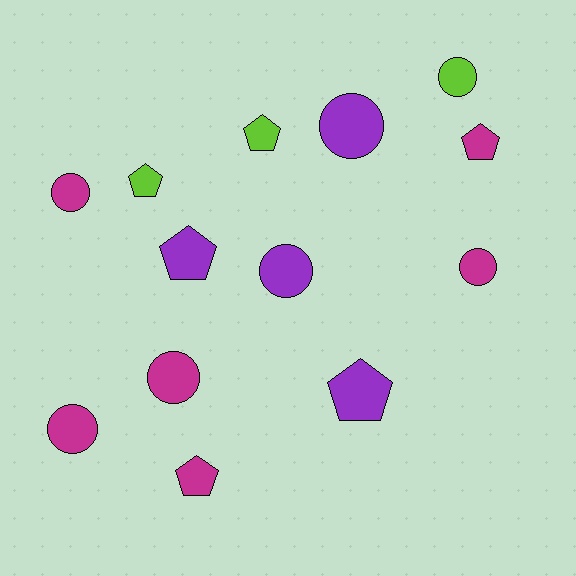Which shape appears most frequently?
Circle, with 7 objects.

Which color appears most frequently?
Magenta, with 6 objects.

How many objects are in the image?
There are 13 objects.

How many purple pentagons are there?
There are 2 purple pentagons.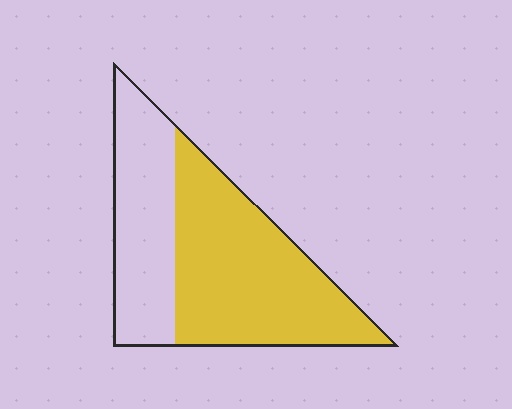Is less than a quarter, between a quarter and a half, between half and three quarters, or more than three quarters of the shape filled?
Between half and three quarters.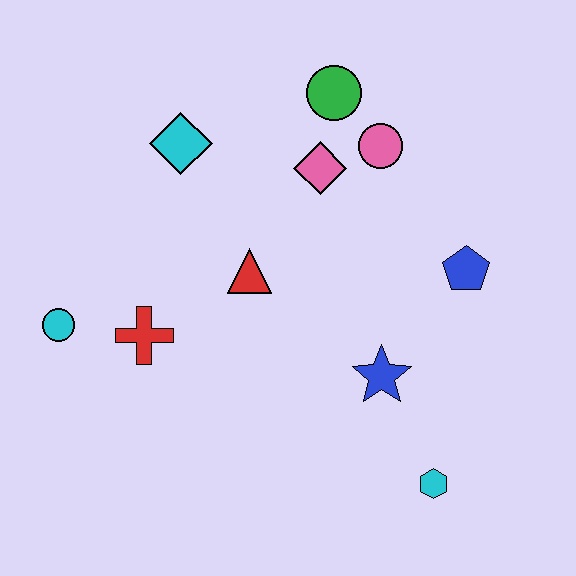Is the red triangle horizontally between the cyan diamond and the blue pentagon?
Yes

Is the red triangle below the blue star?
No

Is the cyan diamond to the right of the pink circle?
No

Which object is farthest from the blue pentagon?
The cyan circle is farthest from the blue pentagon.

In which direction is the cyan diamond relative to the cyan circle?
The cyan diamond is above the cyan circle.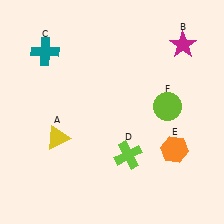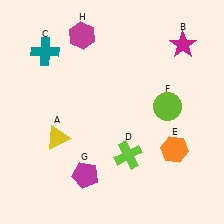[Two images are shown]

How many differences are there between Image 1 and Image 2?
There are 2 differences between the two images.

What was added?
A magenta pentagon (G), a magenta hexagon (H) were added in Image 2.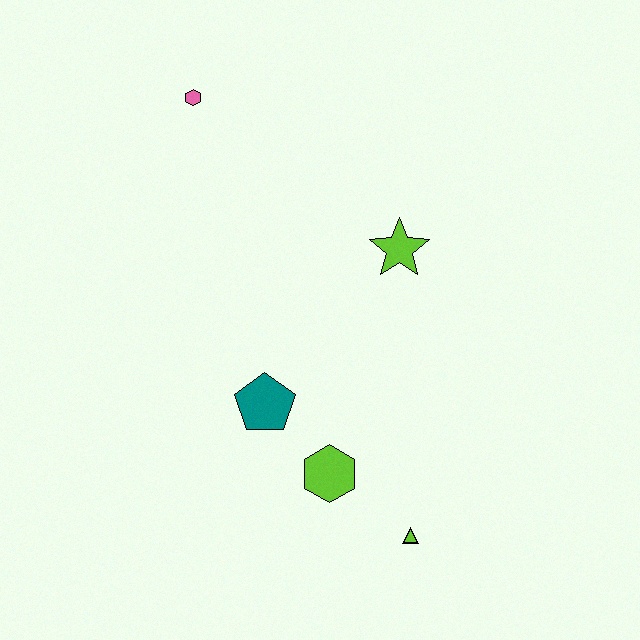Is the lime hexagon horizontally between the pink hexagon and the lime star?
Yes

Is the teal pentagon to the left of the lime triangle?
Yes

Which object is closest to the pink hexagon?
The lime star is closest to the pink hexagon.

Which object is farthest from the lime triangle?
The pink hexagon is farthest from the lime triangle.